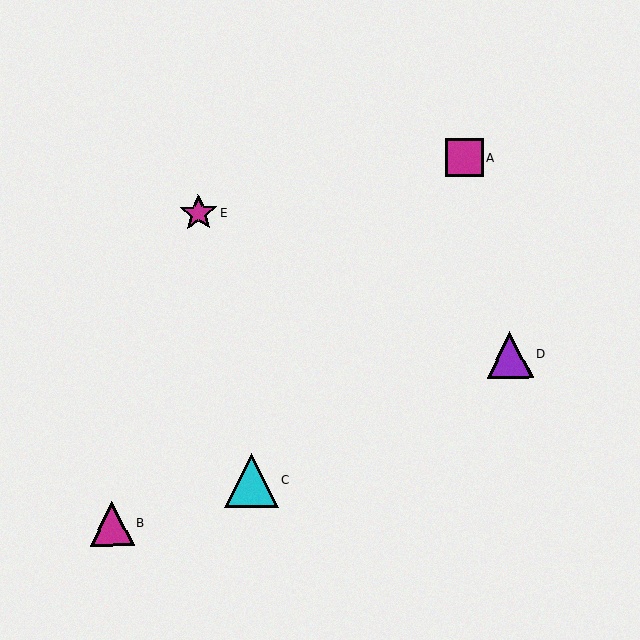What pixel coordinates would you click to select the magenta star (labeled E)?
Click at (198, 213) to select the magenta star E.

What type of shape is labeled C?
Shape C is a cyan triangle.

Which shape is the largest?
The cyan triangle (labeled C) is the largest.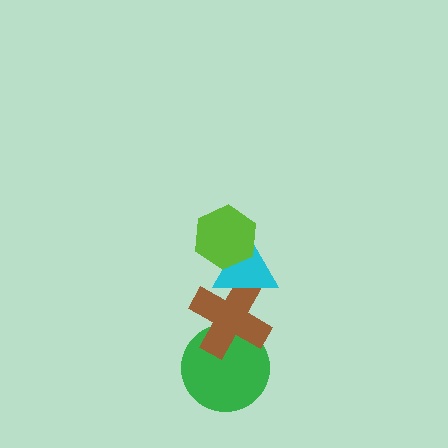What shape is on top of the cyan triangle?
The lime hexagon is on top of the cyan triangle.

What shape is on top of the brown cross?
The cyan triangle is on top of the brown cross.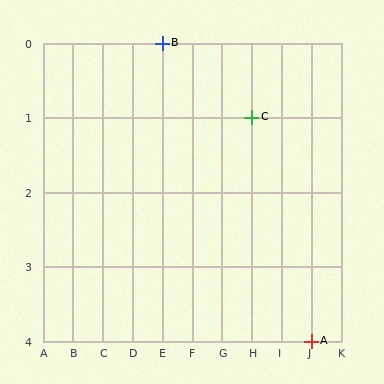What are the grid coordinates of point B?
Point B is at grid coordinates (E, 0).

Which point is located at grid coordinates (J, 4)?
Point A is at (J, 4).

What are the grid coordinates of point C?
Point C is at grid coordinates (H, 1).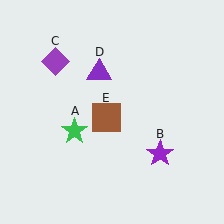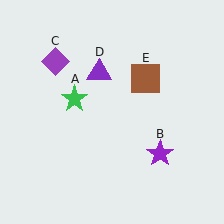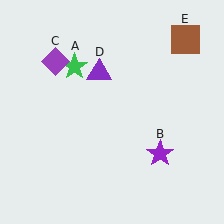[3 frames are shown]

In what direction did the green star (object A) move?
The green star (object A) moved up.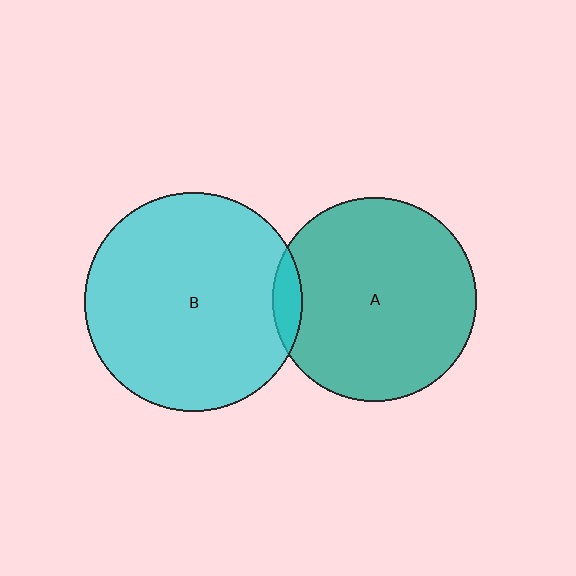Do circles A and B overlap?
Yes.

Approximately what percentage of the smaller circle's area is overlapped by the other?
Approximately 5%.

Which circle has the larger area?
Circle B (cyan).